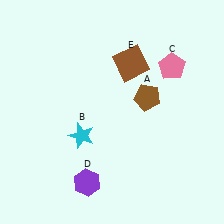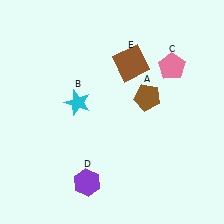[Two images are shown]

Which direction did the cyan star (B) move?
The cyan star (B) moved up.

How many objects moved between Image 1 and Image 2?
1 object moved between the two images.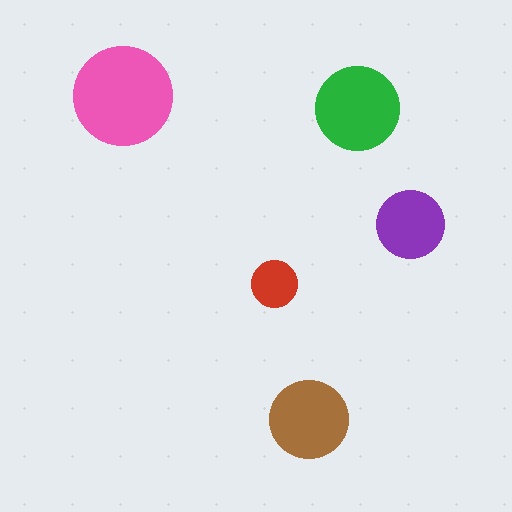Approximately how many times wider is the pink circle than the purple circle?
About 1.5 times wider.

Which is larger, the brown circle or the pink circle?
The pink one.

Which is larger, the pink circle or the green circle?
The pink one.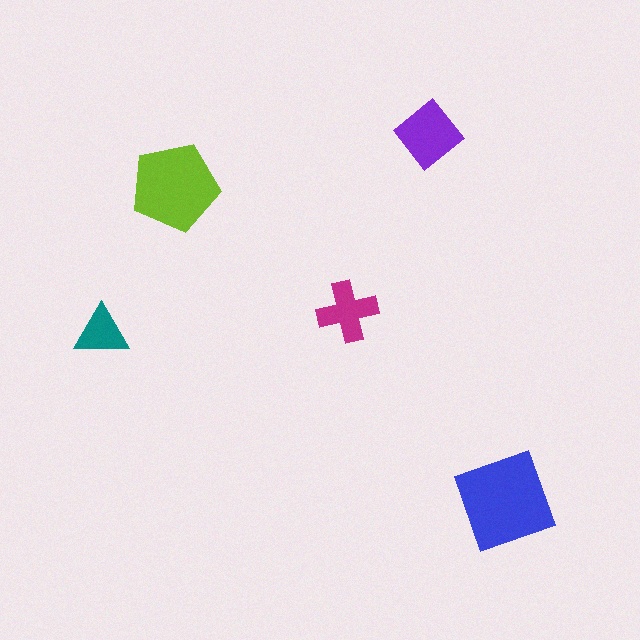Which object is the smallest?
The teal triangle.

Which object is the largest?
The blue diamond.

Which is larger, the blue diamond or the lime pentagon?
The blue diamond.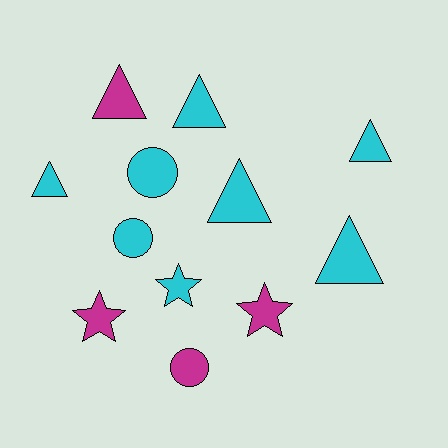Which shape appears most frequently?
Triangle, with 6 objects.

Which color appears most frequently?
Cyan, with 8 objects.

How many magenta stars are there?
There are 2 magenta stars.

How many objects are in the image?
There are 12 objects.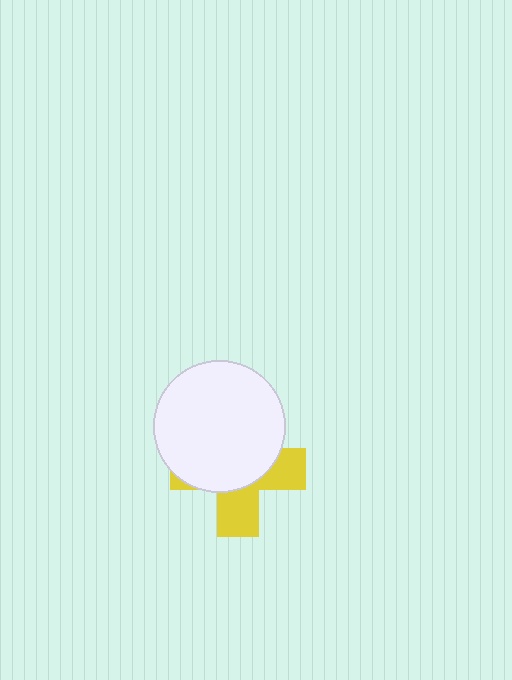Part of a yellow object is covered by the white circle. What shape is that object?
It is a cross.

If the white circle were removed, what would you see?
You would see the complete yellow cross.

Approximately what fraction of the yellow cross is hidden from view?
Roughly 61% of the yellow cross is hidden behind the white circle.